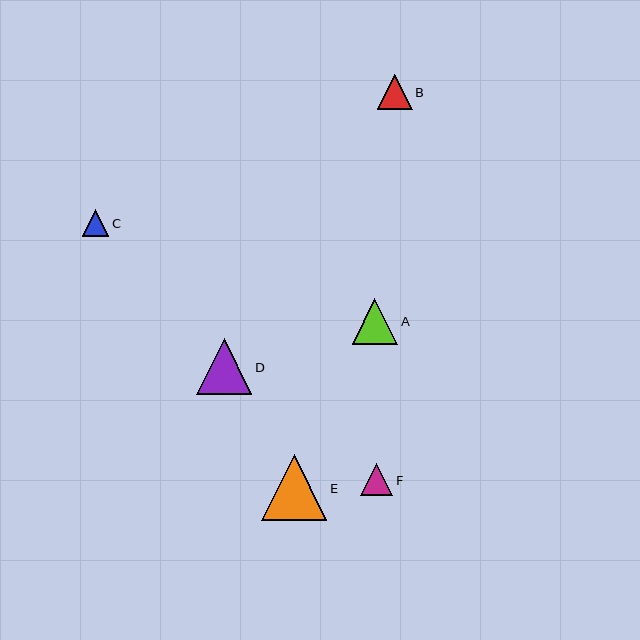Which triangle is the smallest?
Triangle C is the smallest with a size of approximately 26 pixels.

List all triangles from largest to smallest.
From largest to smallest: E, D, A, B, F, C.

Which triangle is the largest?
Triangle E is the largest with a size of approximately 66 pixels.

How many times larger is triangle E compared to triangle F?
Triangle E is approximately 2.0 times the size of triangle F.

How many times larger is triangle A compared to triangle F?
Triangle A is approximately 1.4 times the size of triangle F.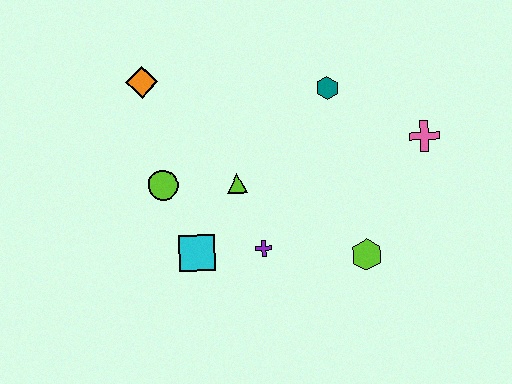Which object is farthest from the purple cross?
The orange diamond is farthest from the purple cross.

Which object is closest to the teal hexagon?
The pink cross is closest to the teal hexagon.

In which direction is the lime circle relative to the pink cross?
The lime circle is to the left of the pink cross.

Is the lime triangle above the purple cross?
Yes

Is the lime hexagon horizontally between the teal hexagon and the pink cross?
Yes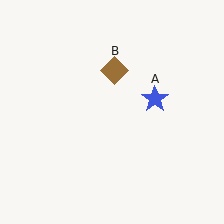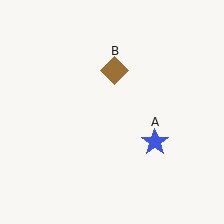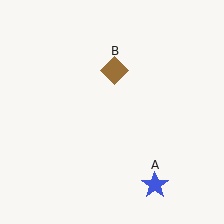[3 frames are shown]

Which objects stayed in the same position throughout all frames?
Brown diamond (object B) remained stationary.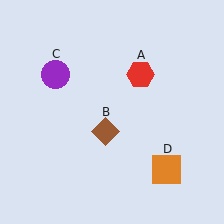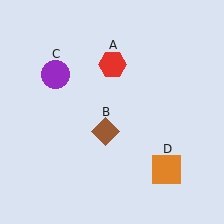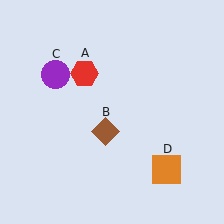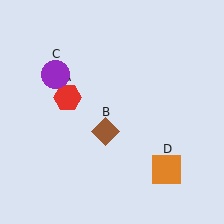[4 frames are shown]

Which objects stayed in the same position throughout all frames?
Brown diamond (object B) and purple circle (object C) and orange square (object D) remained stationary.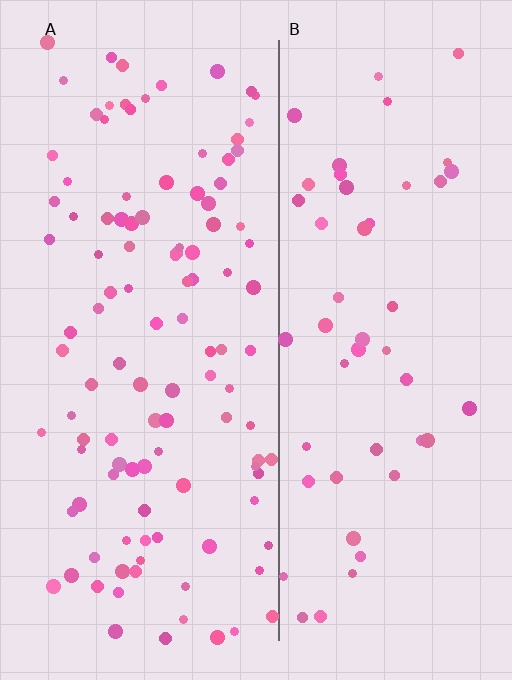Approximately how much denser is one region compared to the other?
Approximately 2.2× — region A over region B.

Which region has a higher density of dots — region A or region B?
A (the left).